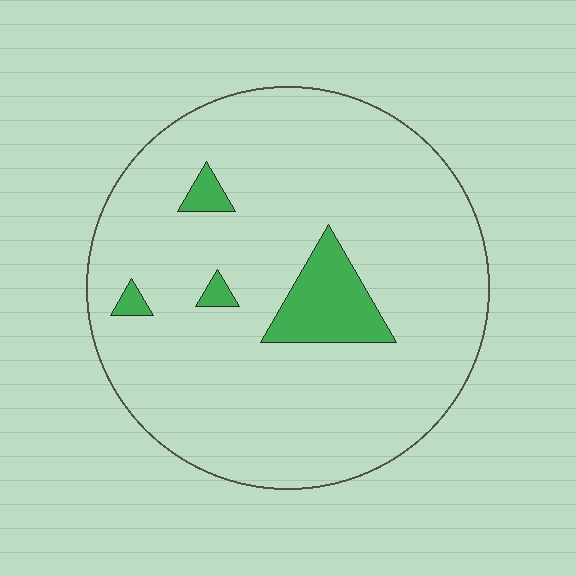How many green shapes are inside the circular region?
4.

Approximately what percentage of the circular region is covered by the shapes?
Approximately 10%.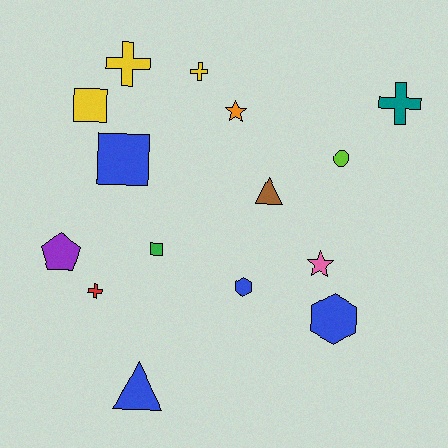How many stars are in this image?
There are 2 stars.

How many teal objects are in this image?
There is 1 teal object.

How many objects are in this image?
There are 15 objects.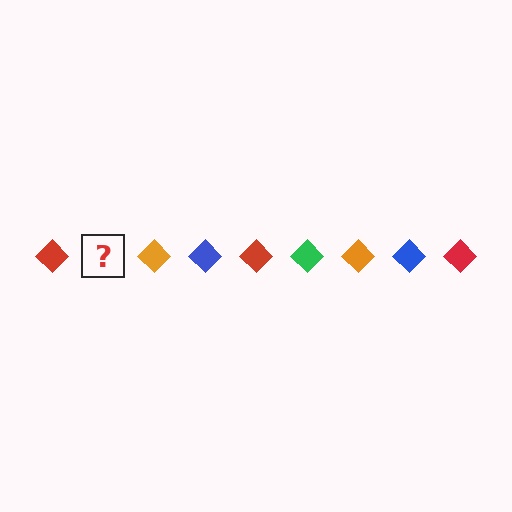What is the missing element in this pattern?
The missing element is a green diamond.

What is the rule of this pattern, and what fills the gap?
The rule is that the pattern cycles through red, green, orange, blue diamonds. The gap should be filled with a green diamond.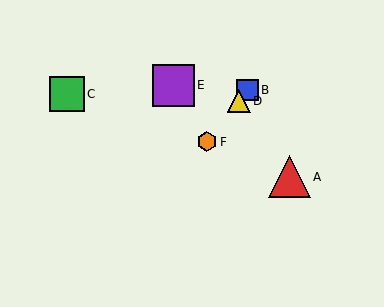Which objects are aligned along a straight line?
Objects B, D, F are aligned along a straight line.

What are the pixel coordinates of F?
Object F is at (207, 142).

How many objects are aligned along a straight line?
3 objects (B, D, F) are aligned along a straight line.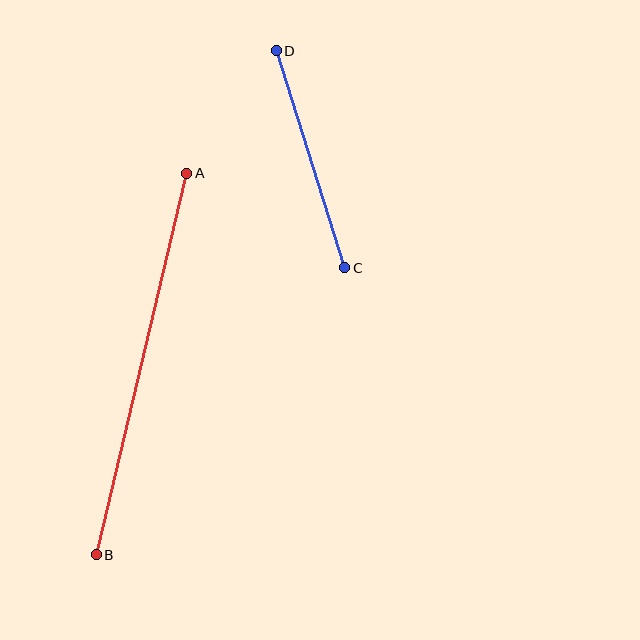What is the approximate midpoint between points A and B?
The midpoint is at approximately (142, 364) pixels.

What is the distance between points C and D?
The distance is approximately 227 pixels.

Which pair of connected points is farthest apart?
Points A and B are farthest apart.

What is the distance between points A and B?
The distance is approximately 392 pixels.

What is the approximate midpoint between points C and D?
The midpoint is at approximately (311, 159) pixels.